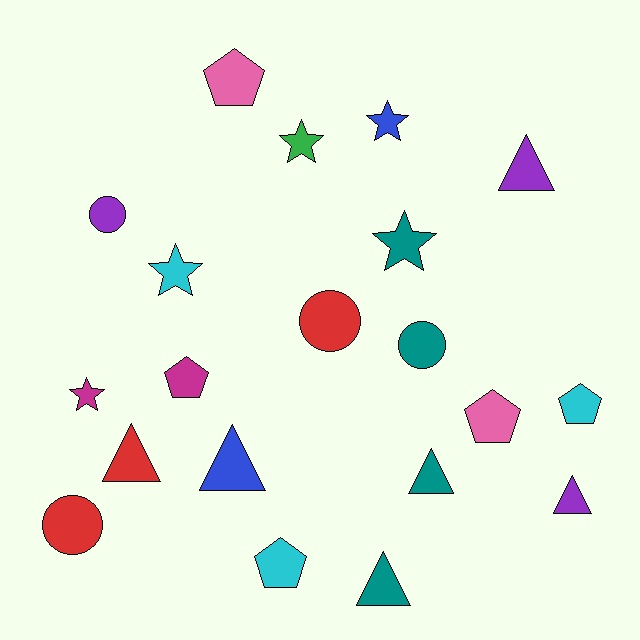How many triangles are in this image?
There are 6 triangles.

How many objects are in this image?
There are 20 objects.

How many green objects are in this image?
There is 1 green object.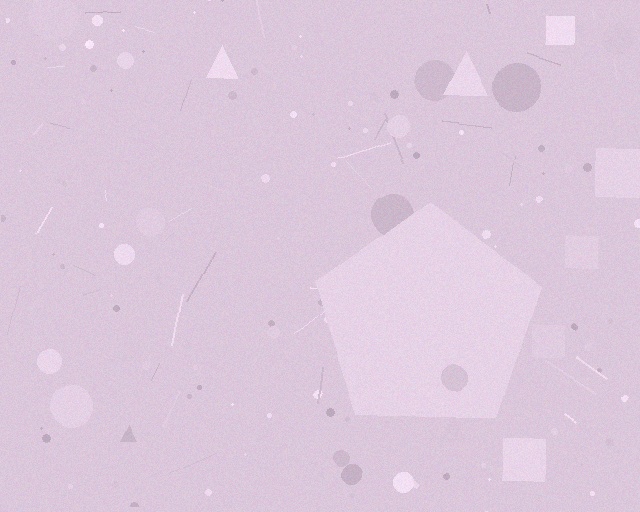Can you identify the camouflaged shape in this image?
The camouflaged shape is a pentagon.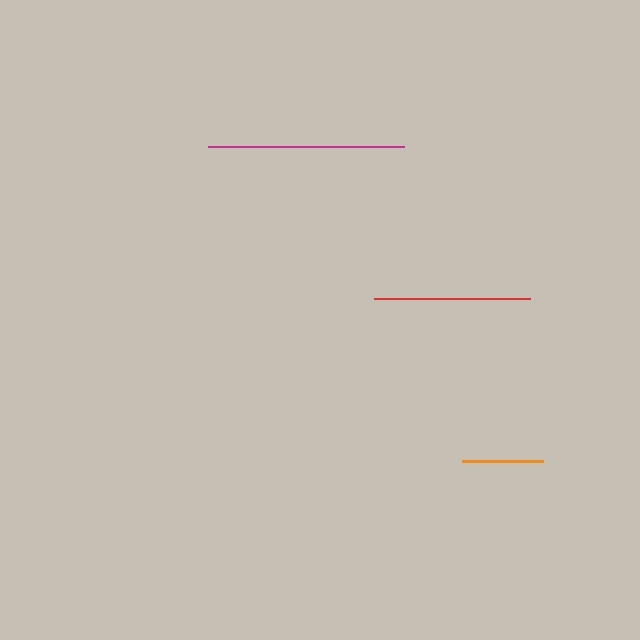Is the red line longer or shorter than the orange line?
The red line is longer than the orange line.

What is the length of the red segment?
The red segment is approximately 155 pixels long.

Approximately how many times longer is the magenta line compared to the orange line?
The magenta line is approximately 2.4 times the length of the orange line.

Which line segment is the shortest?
The orange line is the shortest at approximately 81 pixels.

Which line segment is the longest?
The magenta line is the longest at approximately 196 pixels.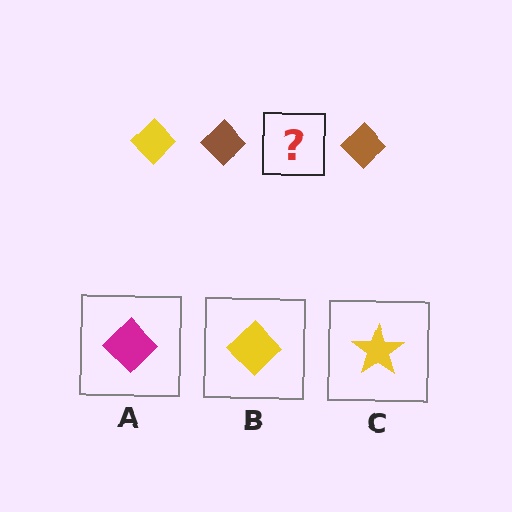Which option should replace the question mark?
Option B.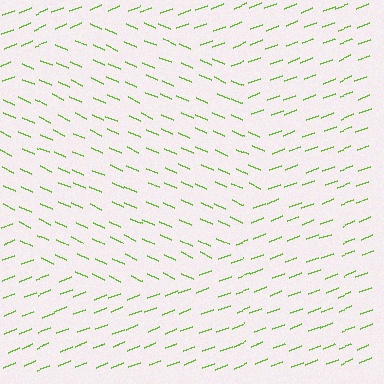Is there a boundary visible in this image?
Yes, there is a texture boundary formed by a change in line orientation.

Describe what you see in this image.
The image is filled with small lime line segments. A circle region in the image has lines oriented differently from the surrounding lines, creating a visible texture boundary.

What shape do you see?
I see a circle.